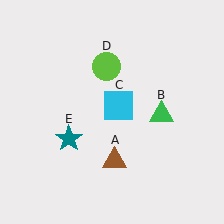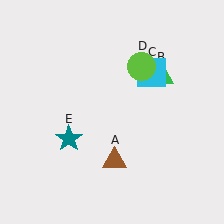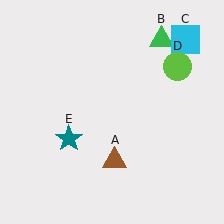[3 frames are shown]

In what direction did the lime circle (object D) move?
The lime circle (object D) moved right.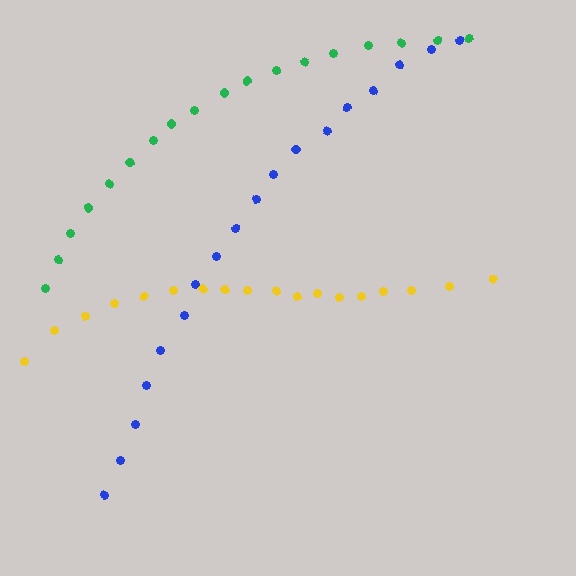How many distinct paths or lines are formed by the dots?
There are 3 distinct paths.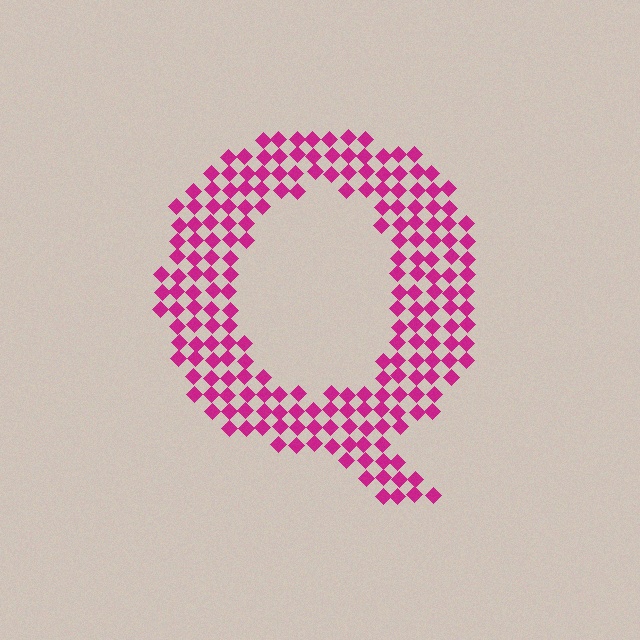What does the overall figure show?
The overall figure shows the letter Q.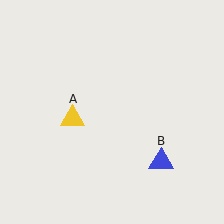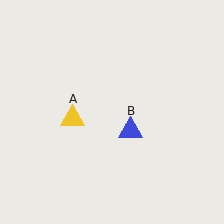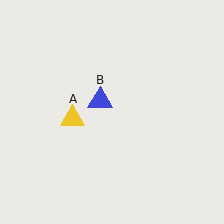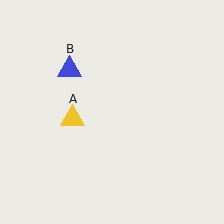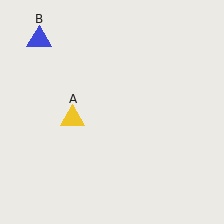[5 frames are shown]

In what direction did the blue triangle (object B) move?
The blue triangle (object B) moved up and to the left.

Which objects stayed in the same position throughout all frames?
Yellow triangle (object A) remained stationary.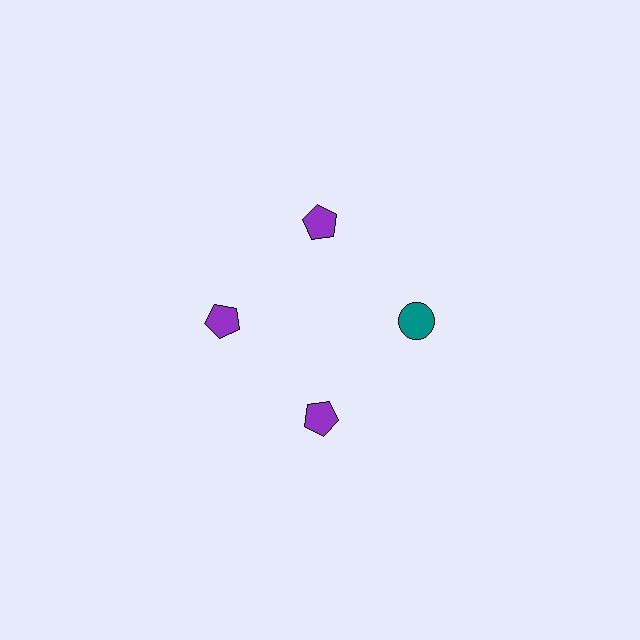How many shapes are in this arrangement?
There are 4 shapes arranged in a ring pattern.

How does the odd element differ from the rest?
It differs in both color (teal instead of purple) and shape (circle instead of pentagon).